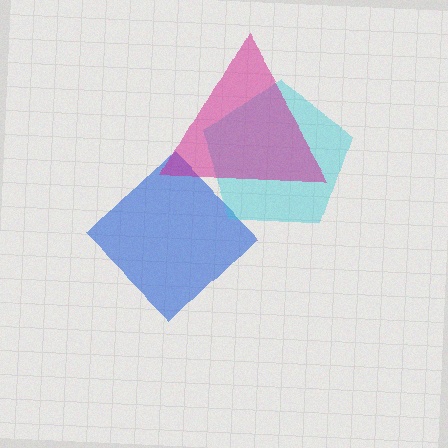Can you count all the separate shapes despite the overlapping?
Yes, there are 3 separate shapes.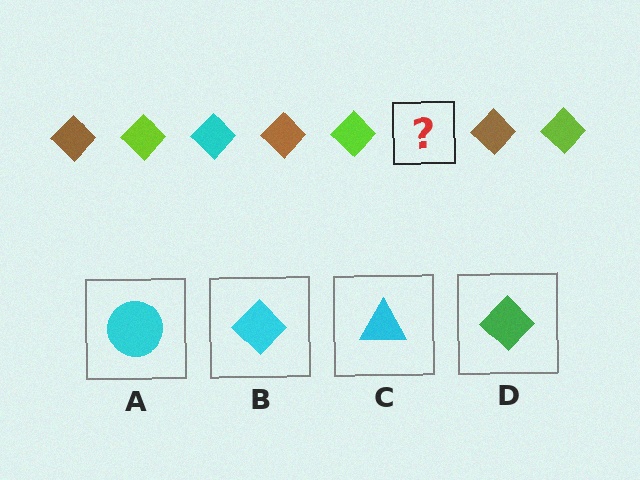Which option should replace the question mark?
Option B.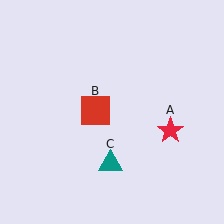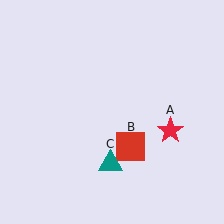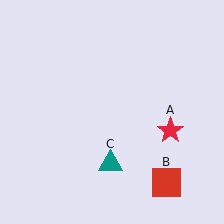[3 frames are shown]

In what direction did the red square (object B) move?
The red square (object B) moved down and to the right.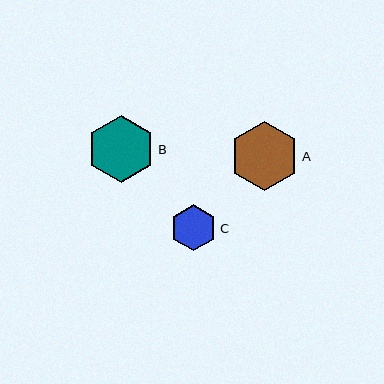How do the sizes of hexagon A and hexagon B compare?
Hexagon A and hexagon B are approximately the same size.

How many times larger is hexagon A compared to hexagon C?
Hexagon A is approximately 1.5 times the size of hexagon C.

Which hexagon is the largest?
Hexagon A is the largest with a size of approximately 69 pixels.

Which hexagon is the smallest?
Hexagon C is the smallest with a size of approximately 46 pixels.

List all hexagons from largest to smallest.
From largest to smallest: A, B, C.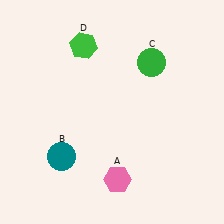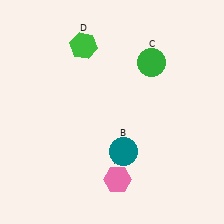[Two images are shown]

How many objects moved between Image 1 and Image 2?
1 object moved between the two images.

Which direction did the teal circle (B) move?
The teal circle (B) moved right.